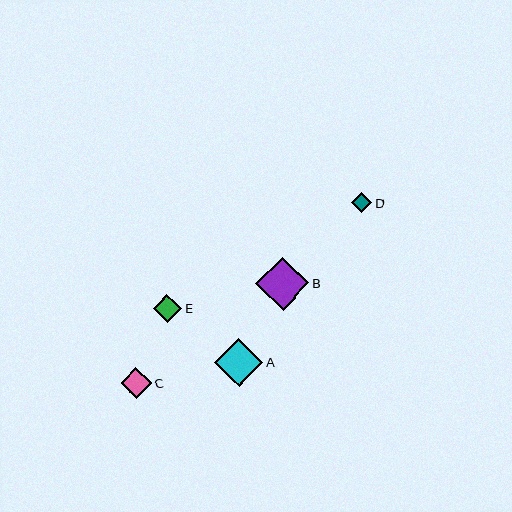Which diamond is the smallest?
Diamond D is the smallest with a size of approximately 21 pixels.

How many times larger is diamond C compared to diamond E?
Diamond C is approximately 1.1 times the size of diamond E.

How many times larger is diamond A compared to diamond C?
Diamond A is approximately 1.5 times the size of diamond C.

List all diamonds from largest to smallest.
From largest to smallest: B, A, C, E, D.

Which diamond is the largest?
Diamond B is the largest with a size of approximately 53 pixels.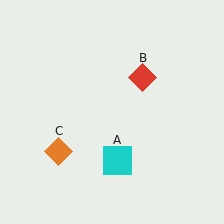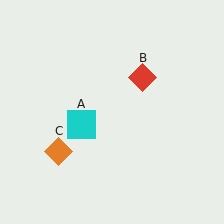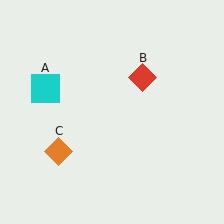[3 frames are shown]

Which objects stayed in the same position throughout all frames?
Red diamond (object B) and orange diamond (object C) remained stationary.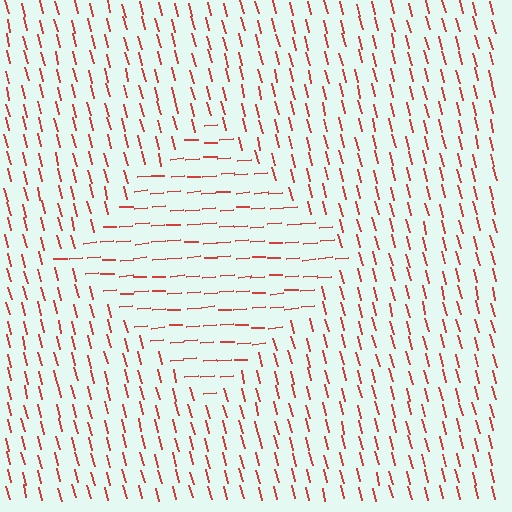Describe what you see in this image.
The image is filled with small red line segments. A diamond region in the image has lines oriented differently from the surrounding lines, creating a visible texture boundary.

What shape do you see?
I see a diamond.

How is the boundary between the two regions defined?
The boundary is defined purely by a change in line orientation (approximately 80 degrees difference). All lines are the same color and thickness.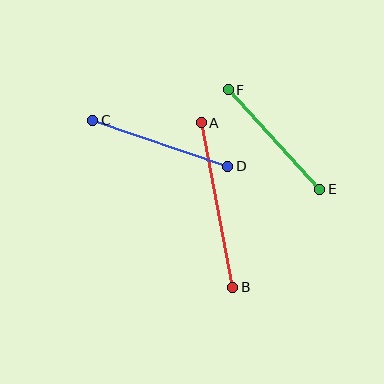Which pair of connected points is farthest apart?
Points A and B are farthest apart.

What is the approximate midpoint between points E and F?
The midpoint is at approximately (274, 139) pixels.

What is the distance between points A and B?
The distance is approximately 167 pixels.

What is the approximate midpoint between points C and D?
The midpoint is at approximately (160, 143) pixels.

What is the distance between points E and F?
The distance is approximately 135 pixels.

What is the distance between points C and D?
The distance is approximately 142 pixels.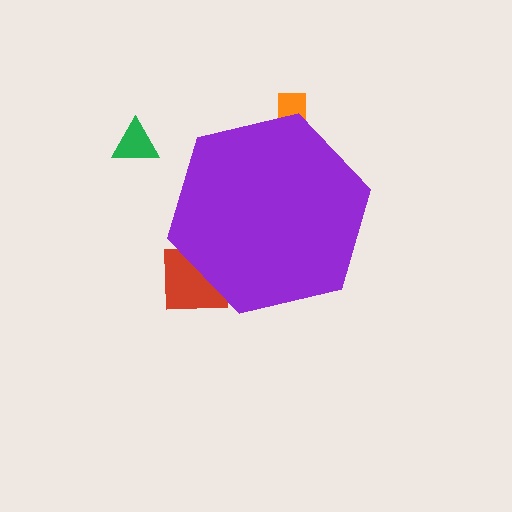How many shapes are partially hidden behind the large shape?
2 shapes are partially hidden.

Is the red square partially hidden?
Yes, the red square is partially hidden behind the purple hexagon.